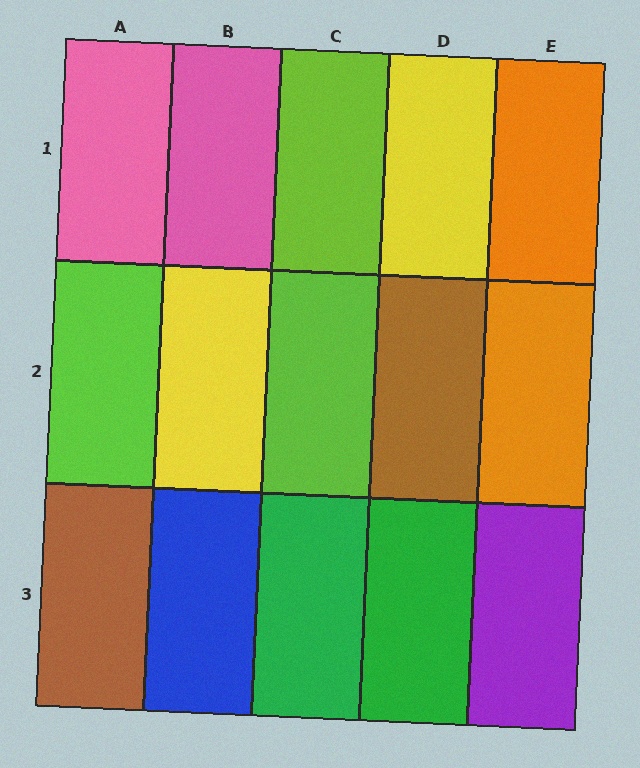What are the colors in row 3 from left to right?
Brown, blue, green, green, purple.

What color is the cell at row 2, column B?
Yellow.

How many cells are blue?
1 cell is blue.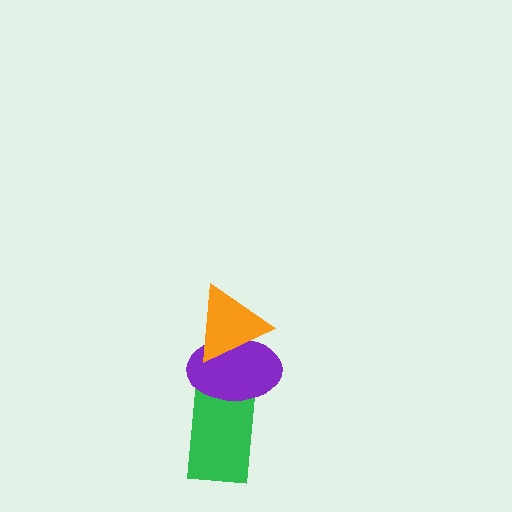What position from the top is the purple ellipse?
The purple ellipse is 2nd from the top.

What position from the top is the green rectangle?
The green rectangle is 3rd from the top.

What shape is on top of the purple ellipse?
The orange triangle is on top of the purple ellipse.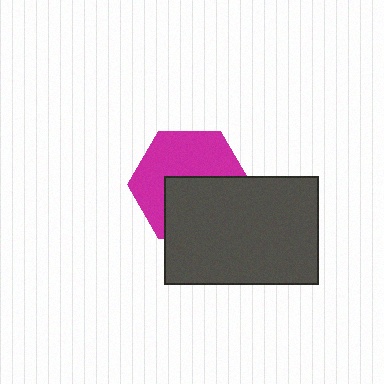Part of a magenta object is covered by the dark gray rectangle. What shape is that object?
It is a hexagon.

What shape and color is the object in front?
The object in front is a dark gray rectangle.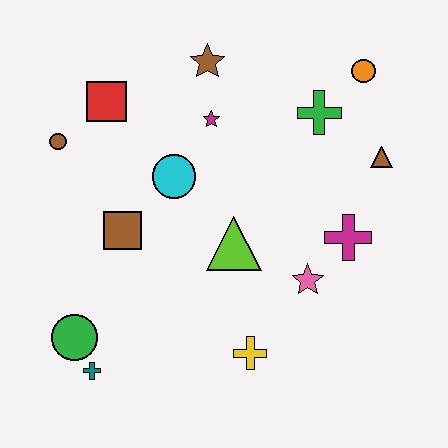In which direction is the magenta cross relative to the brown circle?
The magenta cross is to the right of the brown circle.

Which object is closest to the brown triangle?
The green cross is closest to the brown triangle.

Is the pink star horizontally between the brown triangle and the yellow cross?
Yes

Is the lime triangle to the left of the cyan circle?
No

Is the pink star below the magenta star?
Yes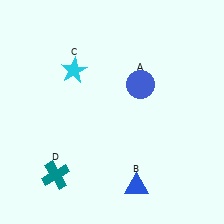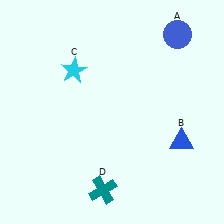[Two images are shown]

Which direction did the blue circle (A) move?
The blue circle (A) moved up.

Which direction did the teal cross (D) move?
The teal cross (D) moved right.